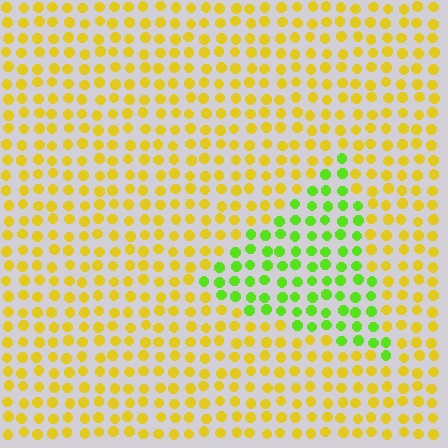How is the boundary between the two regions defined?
The boundary is defined purely by a slight shift in hue (about 50 degrees). Spacing, size, and orientation are identical on both sides.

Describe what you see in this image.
The image is filled with small yellow elements in a uniform arrangement. A triangle-shaped region is visible where the elements are tinted to a slightly different hue, forming a subtle color boundary.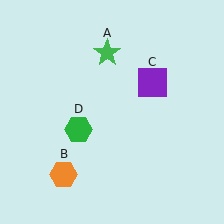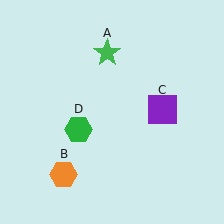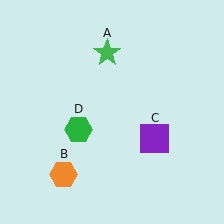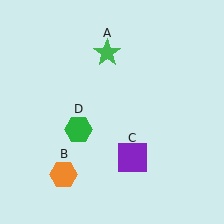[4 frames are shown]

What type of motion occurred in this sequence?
The purple square (object C) rotated clockwise around the center of the scene.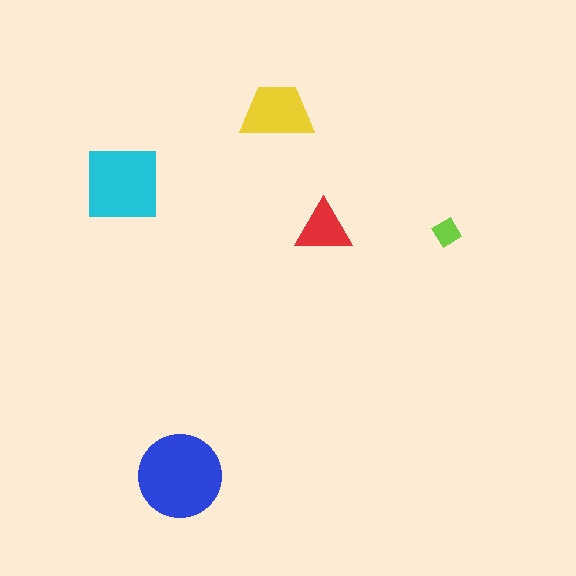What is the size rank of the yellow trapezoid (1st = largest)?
3rd.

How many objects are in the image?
There are 5 objects in the image.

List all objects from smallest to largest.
The lime diamond, the red triangle, the yellow trapezoid, the cyan square, the blue circle.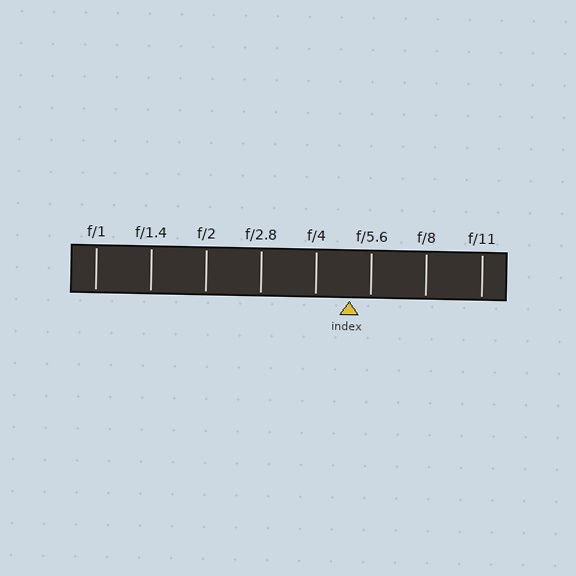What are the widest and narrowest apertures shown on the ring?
The widest aperture shown is f/1 and the narrowest is f/11.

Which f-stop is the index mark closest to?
The index mark is closest to f/5.6.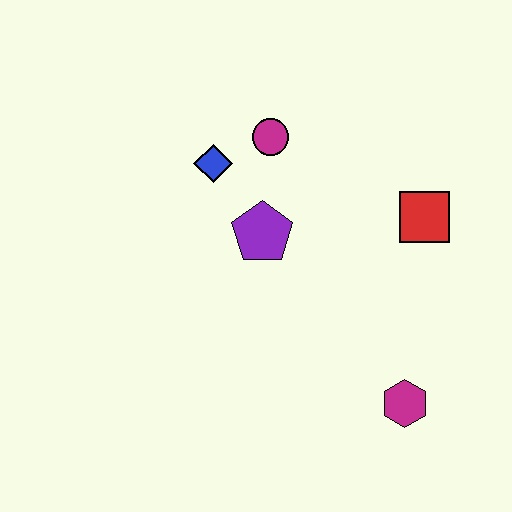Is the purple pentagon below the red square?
Yes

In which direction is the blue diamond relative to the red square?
The blue diamond is to the left of the red square.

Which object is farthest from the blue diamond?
The magenta hexagon is farthest from the blue diamond.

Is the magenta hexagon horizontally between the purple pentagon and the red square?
Yes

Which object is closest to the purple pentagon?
The blue diamond is closest to the purple pentagon.